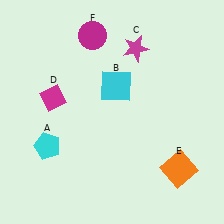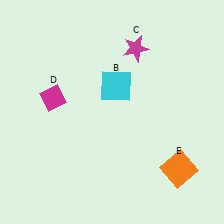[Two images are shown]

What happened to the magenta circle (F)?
The magenta circle (F) was removed in Image 2. It was in the top-left area of Image 1.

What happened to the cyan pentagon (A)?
The cyan pentagon (A) was removed in Image 2. It was in the bottom-left area of Image 1.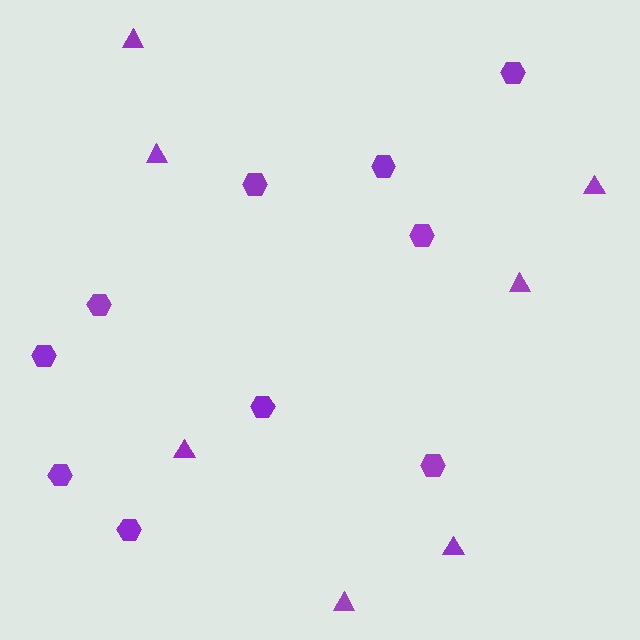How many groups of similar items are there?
There are 2 groups: one group of triangles (7) and one group of hexagons (10).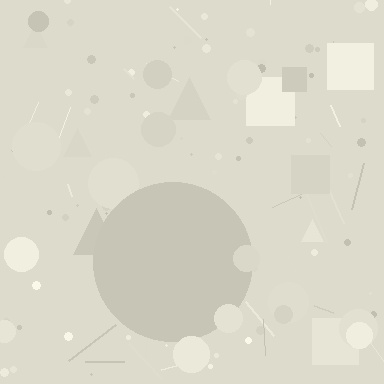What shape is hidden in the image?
A circle is hidden in the image.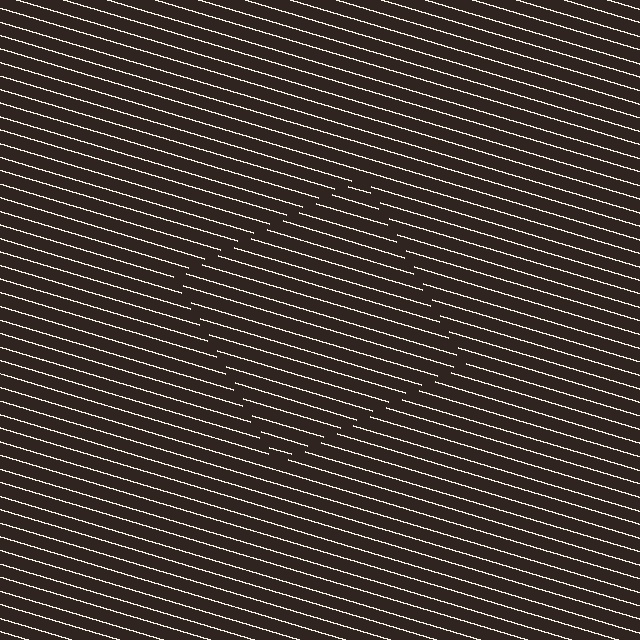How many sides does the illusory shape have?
4 sides — the line-ends trace a square.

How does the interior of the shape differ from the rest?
The interior of the shape contains the same grating, shifted by half a period — the contour is defined by the phase discontinuity where line-ends from the inner and outer gratings abut.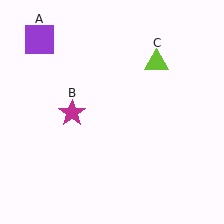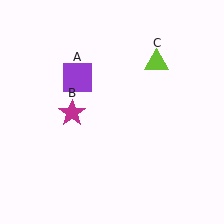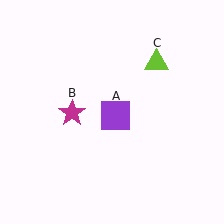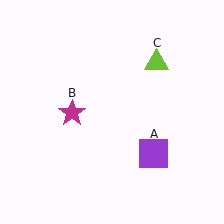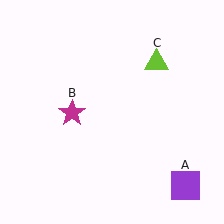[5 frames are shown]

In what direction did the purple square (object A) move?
The purple square (object A) moved down and to the right.